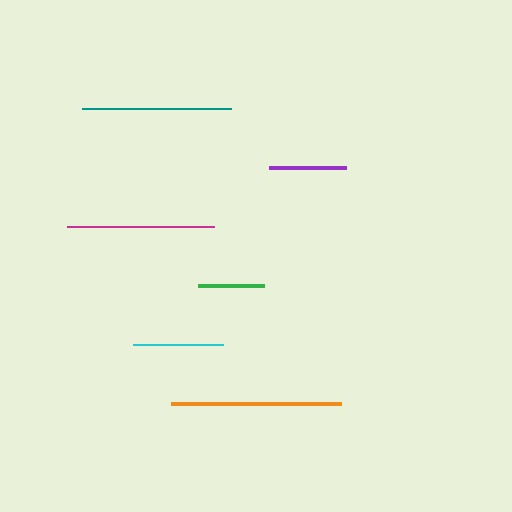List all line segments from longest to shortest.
From longest to shortest: orange, teal, magenta, cyan, purple, green.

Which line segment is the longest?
The orange line is the longest at approximately 171 pixels.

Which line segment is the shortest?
The green line is the shortest at approximately 66 pixels.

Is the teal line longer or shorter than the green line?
The teal line is longer than the green line.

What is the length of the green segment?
The green segment is approximately 66 pixels long.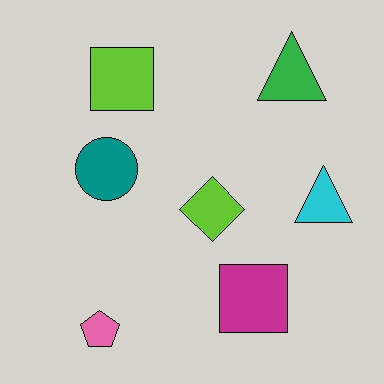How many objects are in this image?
There are 7 objects.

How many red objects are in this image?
There are no red objects.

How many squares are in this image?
There are 2 squares.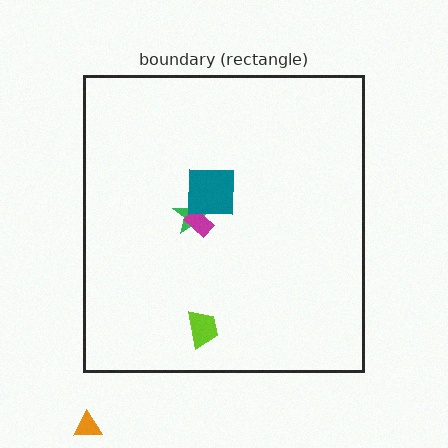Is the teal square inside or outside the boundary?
Inside.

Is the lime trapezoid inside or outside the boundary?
Inside.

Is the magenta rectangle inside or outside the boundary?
Inside.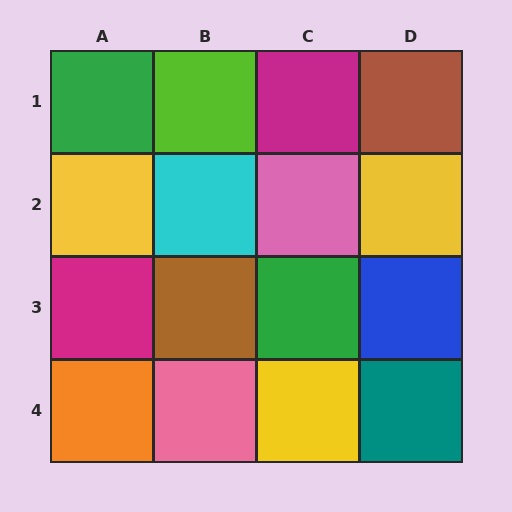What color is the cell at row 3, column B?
Brown.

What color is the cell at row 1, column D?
Brown.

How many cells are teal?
1 cell is teal.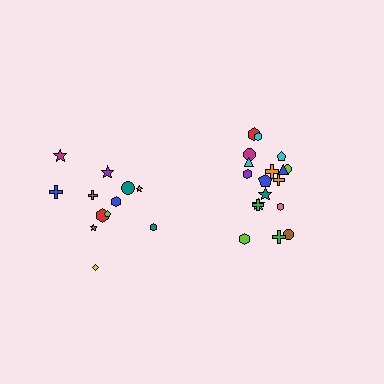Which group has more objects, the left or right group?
The right group.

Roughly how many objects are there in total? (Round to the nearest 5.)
Roughly 30 objects in total.